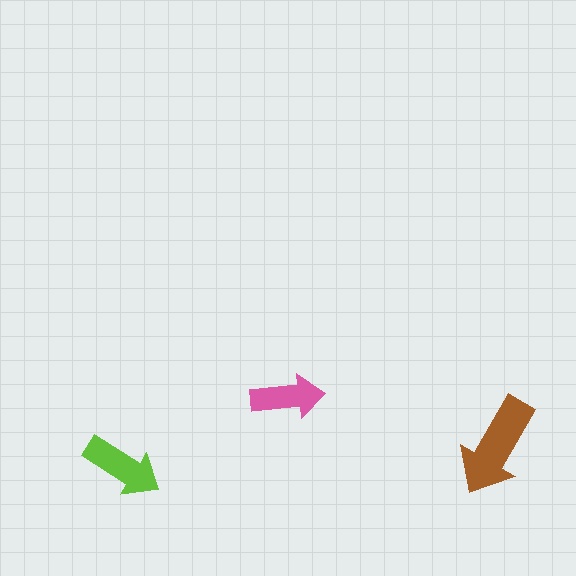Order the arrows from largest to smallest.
the brown one, the lime one, the pink one.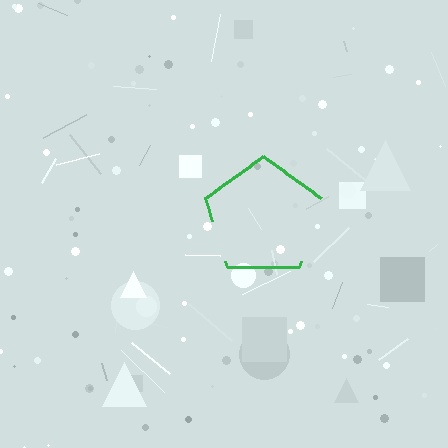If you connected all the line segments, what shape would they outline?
They would outline a pentagon.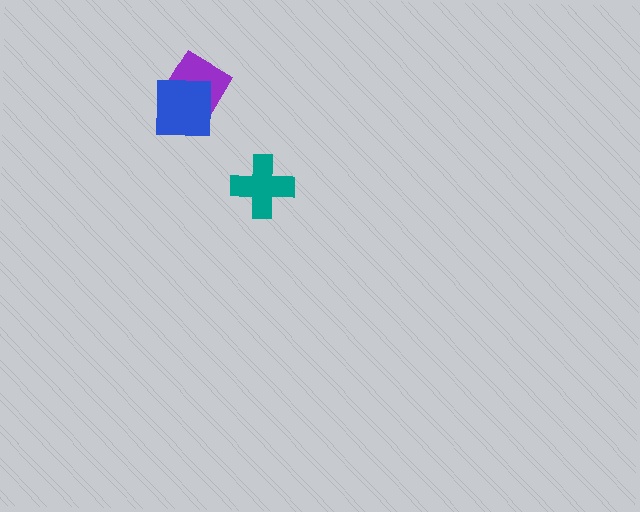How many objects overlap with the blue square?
1 object overlaps with the blue square.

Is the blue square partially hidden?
No, no other shape covers it.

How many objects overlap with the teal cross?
0 objects overlap with the teal cross.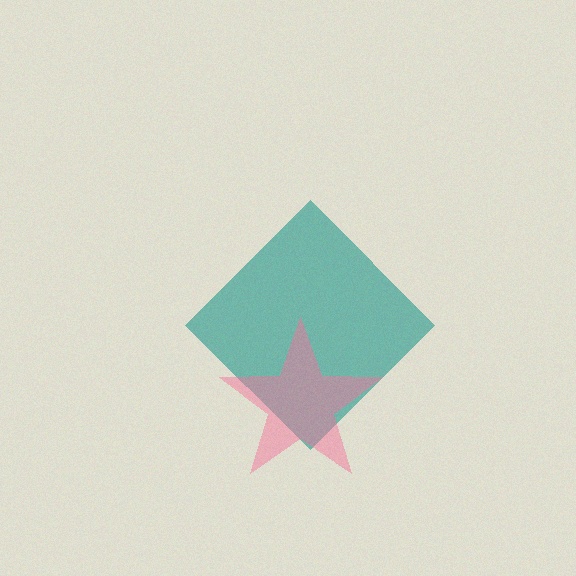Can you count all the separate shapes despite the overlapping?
Yes, there are 2 separate shapes.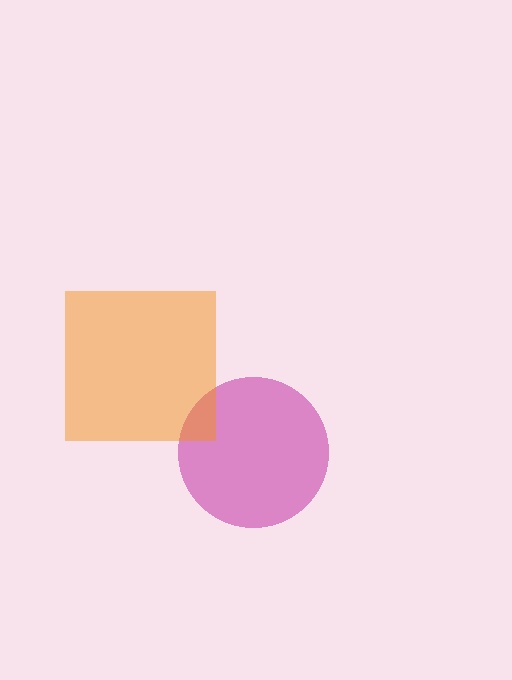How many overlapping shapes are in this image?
There are 2 overlapping shapes in the image.